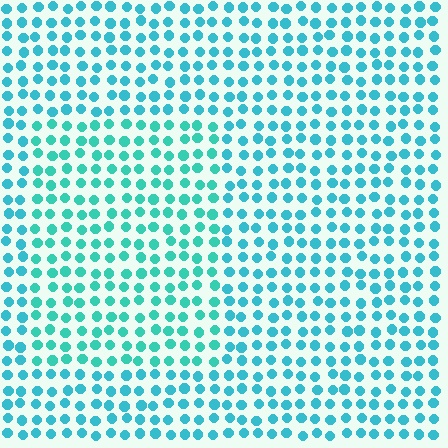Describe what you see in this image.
The image is filled with small cyan elements in a uniform arrangement. A rectangle-shaped region is visible where the elements are tinted to a slightly different hue, forming a subtle color boundary.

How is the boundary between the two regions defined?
The boundary is defined purely by a slight shift in hue (about 18 degrees). Spacing, size, and orientation are identical on both sides.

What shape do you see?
I see a rectangle.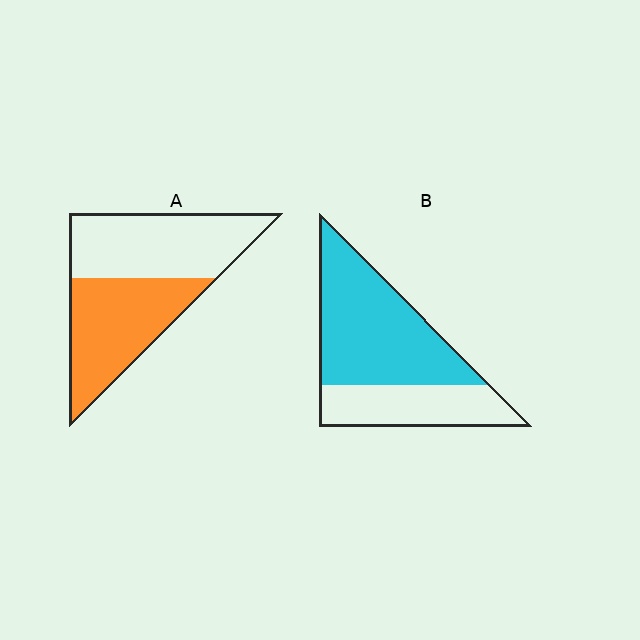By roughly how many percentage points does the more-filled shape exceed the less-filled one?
By roughly 15 percentage points (B over A).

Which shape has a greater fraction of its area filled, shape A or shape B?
Shape B.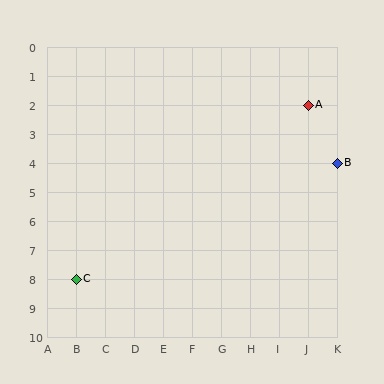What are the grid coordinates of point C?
Point C is at grid coordinates (B, 8).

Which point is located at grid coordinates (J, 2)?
Point A is at (J, 2).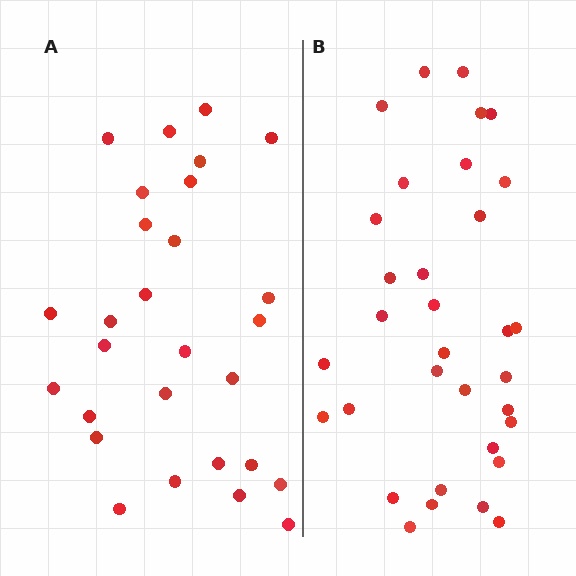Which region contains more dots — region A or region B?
Region B (the right region) has more dots.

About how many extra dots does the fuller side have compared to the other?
Region B has about 5 more dots than region A.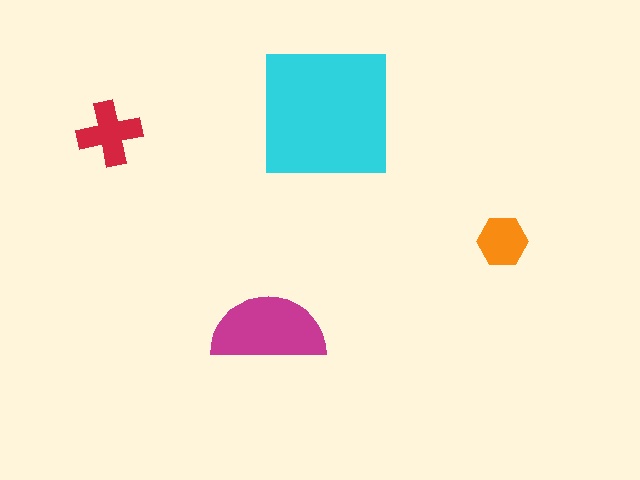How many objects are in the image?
There are 4 objects in the image.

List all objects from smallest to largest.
The orange hexagon, the red cross, the magenta semicircle, the cyan square.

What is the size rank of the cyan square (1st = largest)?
1st.